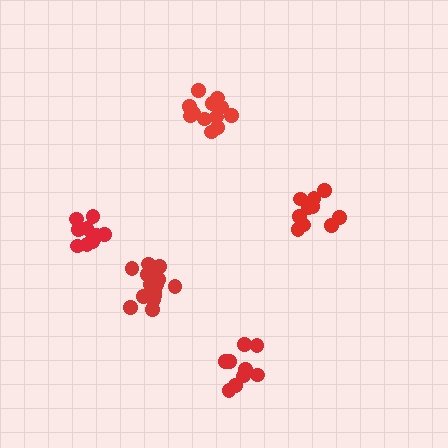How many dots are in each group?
Group 1: 12 dots, Group 2: 10 dots, Group 3: 10 dots, Group 4: 15 dots, Group 5: 9 dots (56 total).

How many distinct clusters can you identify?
There are 5 distinct clusters.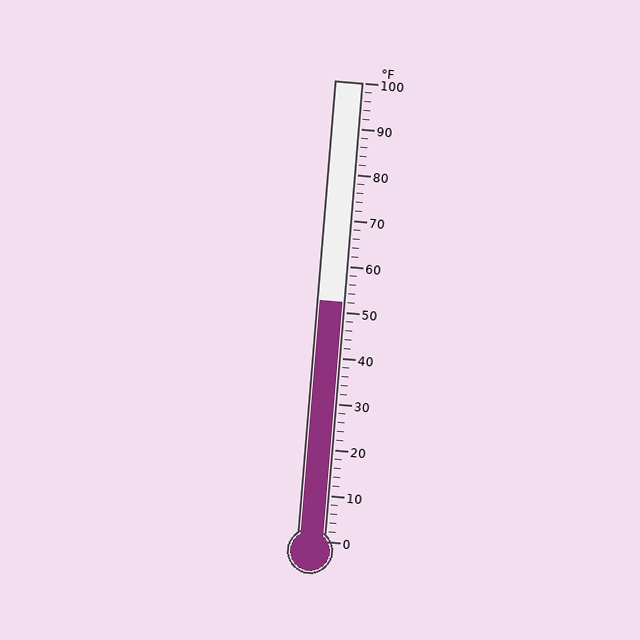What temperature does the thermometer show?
The thermometer shows approximately 52°F.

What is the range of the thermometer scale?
The thermometer scale ranges from 0°F to 100°F.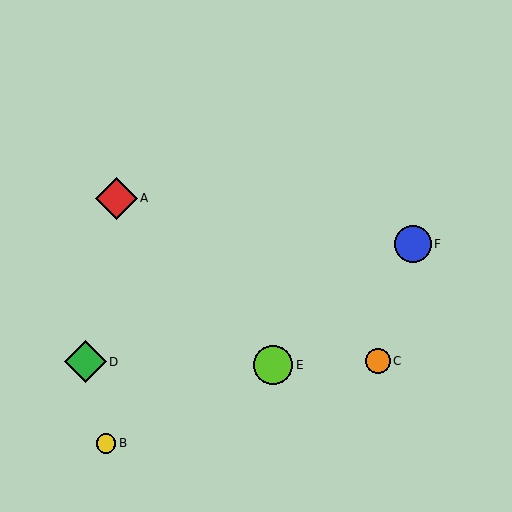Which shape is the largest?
The green diamond (labeled D) is the largest.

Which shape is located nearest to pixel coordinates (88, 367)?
The green diamond (labeled D) at (85, 362) is nearest to that location.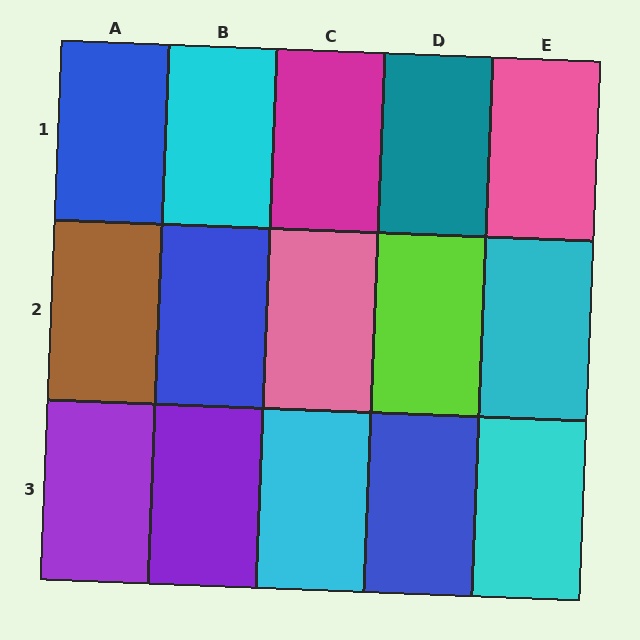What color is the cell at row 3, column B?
Purple.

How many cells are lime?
1 cell is lime.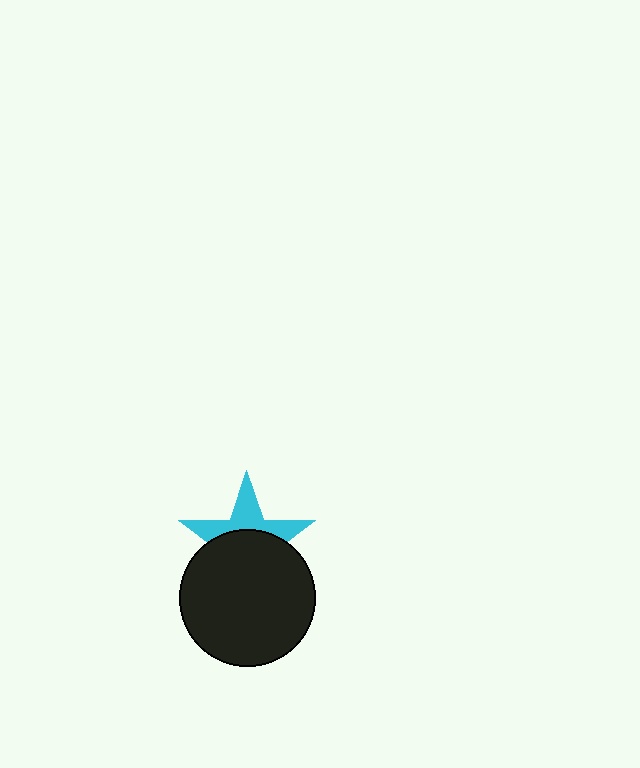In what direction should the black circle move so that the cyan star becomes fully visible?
The black circle should move down. That is the shortest direction to clear the overlap and leave the cyan star fully visible.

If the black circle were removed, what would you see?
You would see the complete cyan star.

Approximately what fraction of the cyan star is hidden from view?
Roughly 58% of the cyan star is hidden behind the black circle.